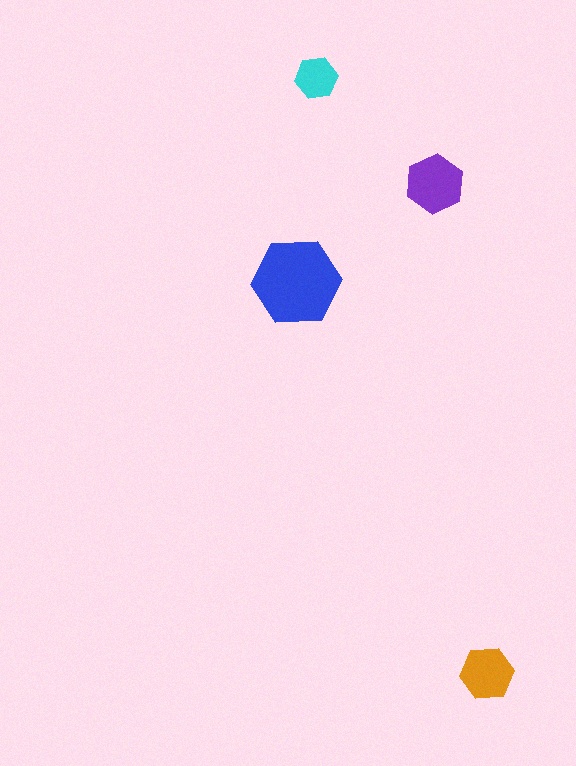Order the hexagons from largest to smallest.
the blue one, the purple one, the orange one, the cyan one.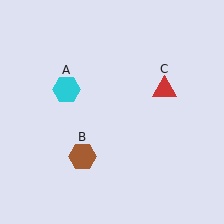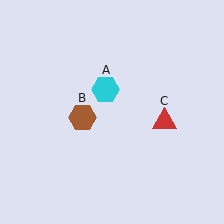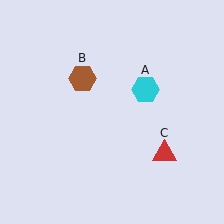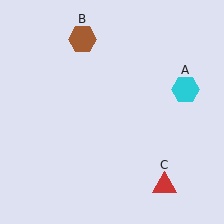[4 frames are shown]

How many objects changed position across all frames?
3 objects changed position: cyan hexagon (object A), brown hexagon (object B), red triangle (object C).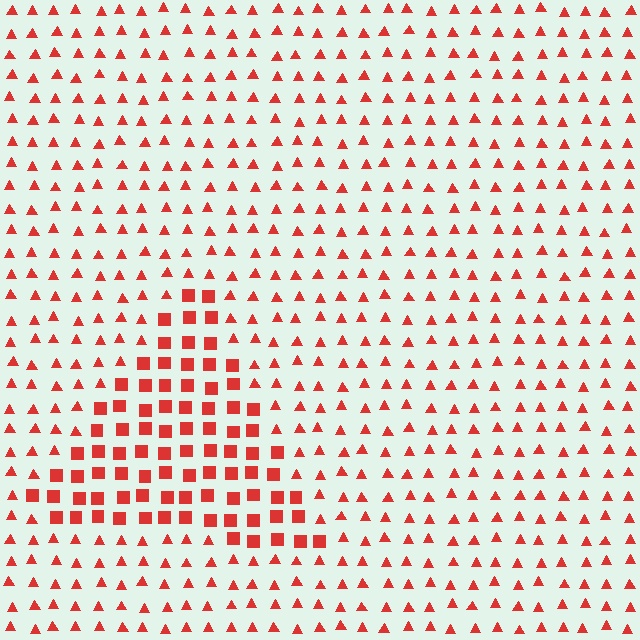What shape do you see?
I see a triangle.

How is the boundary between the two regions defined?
The boundary is defined by a change in element shape: squares inside vs. triangles outside. All elements share the same color and spacing.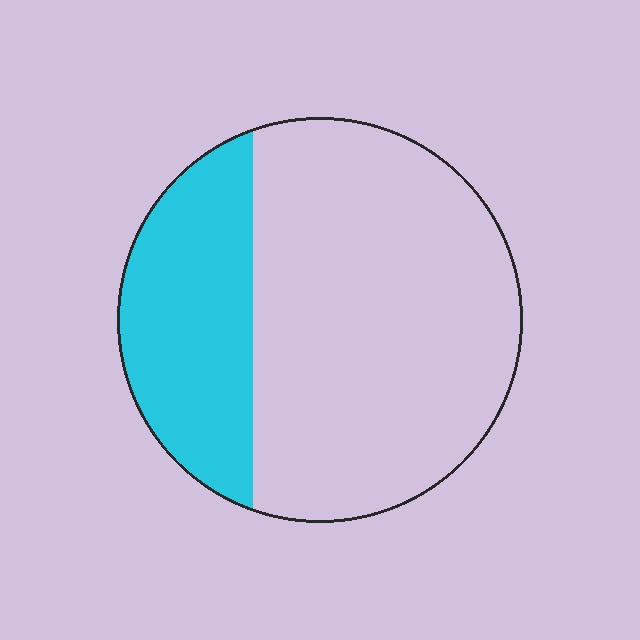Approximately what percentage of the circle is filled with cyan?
Approximately 30%.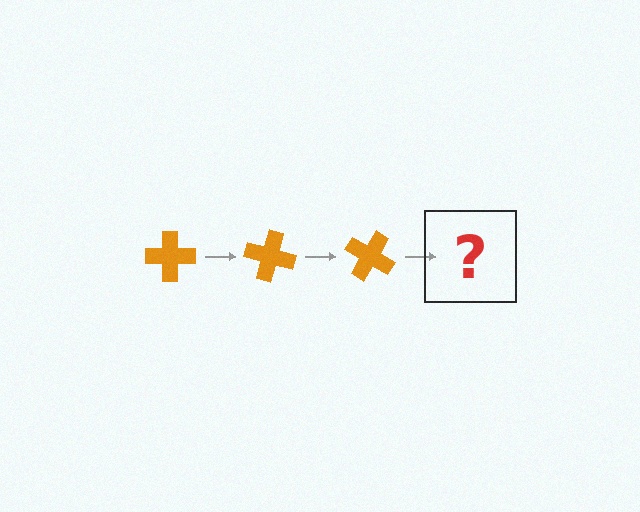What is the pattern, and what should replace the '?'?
The pattern is that the cross rotates 15 degrees each step. The '?' should be an orange cross rotated 45 degrees.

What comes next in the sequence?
The next element should be an orange cross rotated 45 degrees.